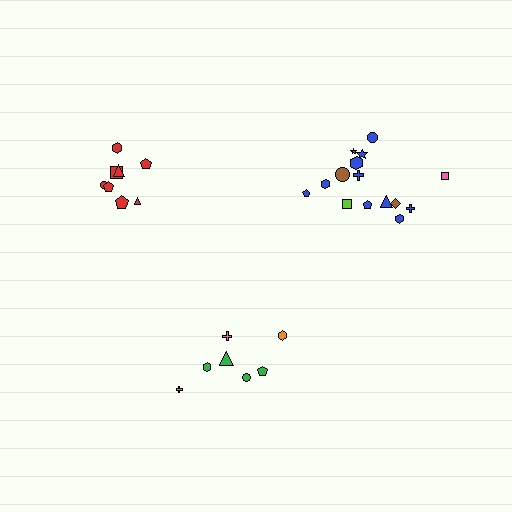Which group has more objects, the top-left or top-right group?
The top-right group.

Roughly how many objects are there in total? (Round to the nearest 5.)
Roughly 30 objects in total.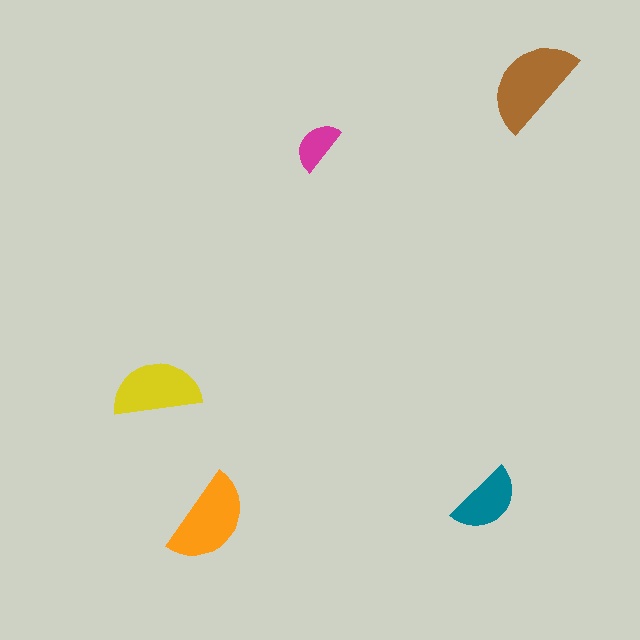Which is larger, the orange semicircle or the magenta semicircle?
The orange one.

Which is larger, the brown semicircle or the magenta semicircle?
The brown one.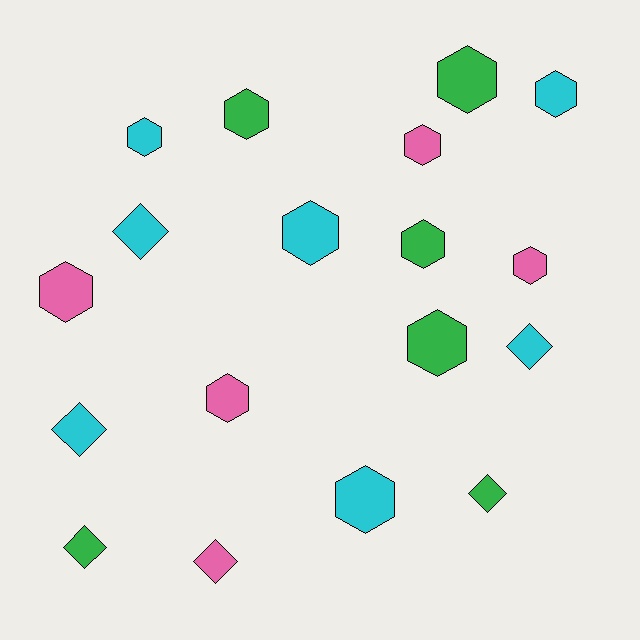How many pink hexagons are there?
There are 4 pink hexagons.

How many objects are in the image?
There are 18 objects.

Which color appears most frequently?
Cyan, with 7 objects.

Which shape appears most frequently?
Hexagon, with 12 objects.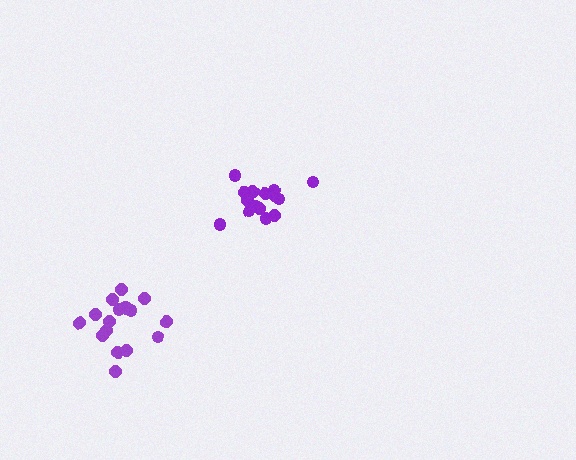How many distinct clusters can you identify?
There are 2 distinct clusters.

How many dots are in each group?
Group 1: 15 dots, Group 2: 17 dots (32 total).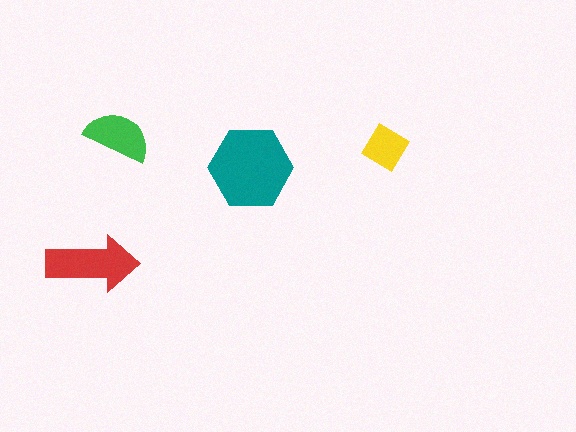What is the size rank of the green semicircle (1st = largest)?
3rd.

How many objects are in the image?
There are 4 objects in the image.